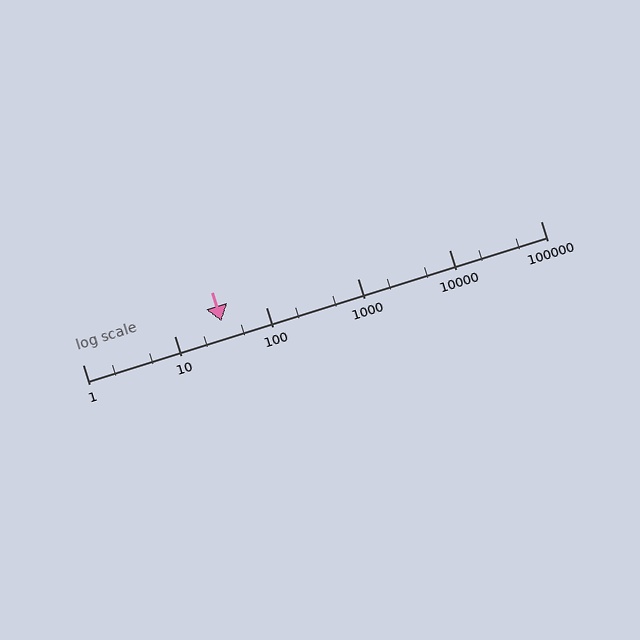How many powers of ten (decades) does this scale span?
The scale spans 5 decades, from 1 to 100000.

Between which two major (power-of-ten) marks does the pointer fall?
The pointer is between 10 and 100.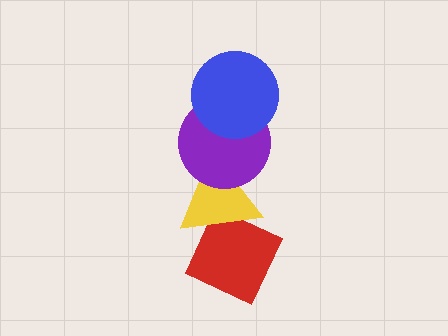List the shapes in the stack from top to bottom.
From top to bottom: the blue circle, the purple circle, the yellow triangle, the red diamond.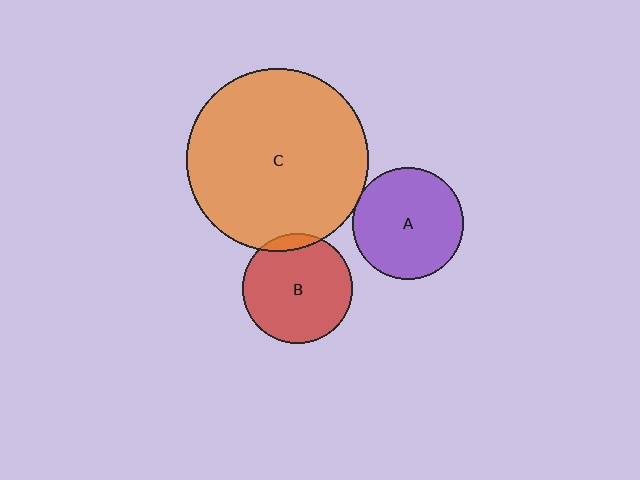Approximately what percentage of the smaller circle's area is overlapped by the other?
Approximately 5%.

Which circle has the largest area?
Circle C (orange).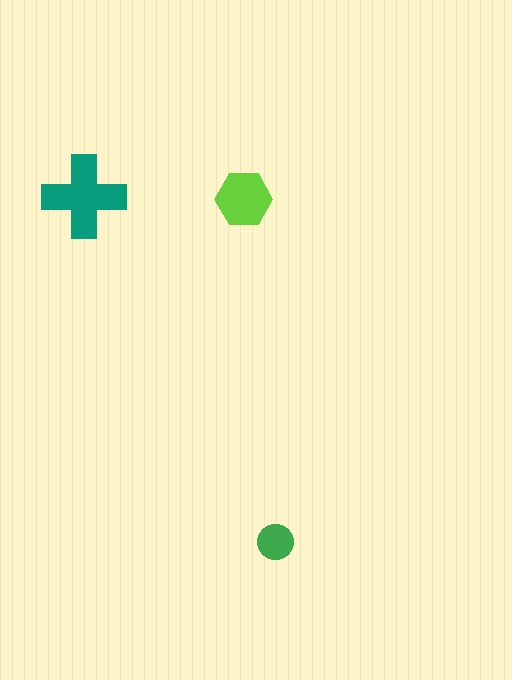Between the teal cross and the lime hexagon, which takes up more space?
The teal cross.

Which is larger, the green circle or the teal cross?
The teal cross.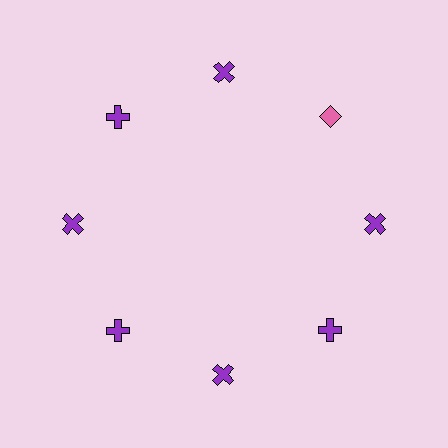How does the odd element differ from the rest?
It differs in both color (pink instead of purple) and shape (diamond instead of cross).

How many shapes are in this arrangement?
There are 8 shapes arranged in a ring pattern.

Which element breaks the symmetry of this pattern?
The pink diamond at roughly the 2 o'clock position breaks the symmetry. All other shapes are purple crosses.